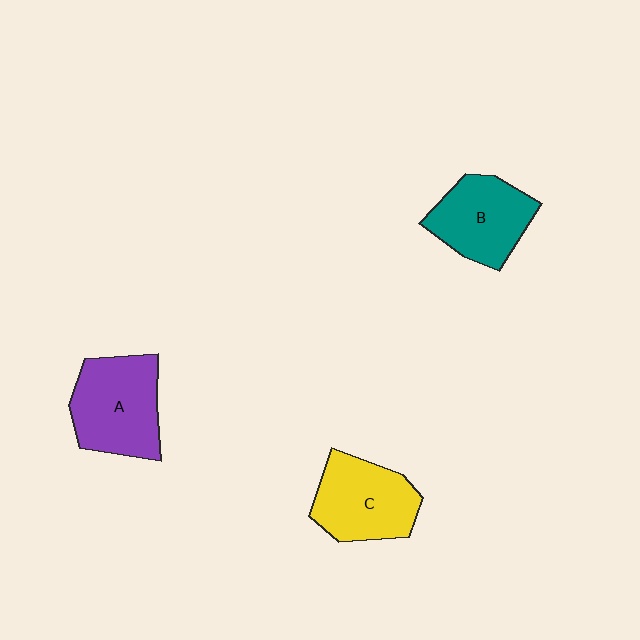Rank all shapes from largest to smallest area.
From largest to smallest: A (purple), C (yellow), B (teal).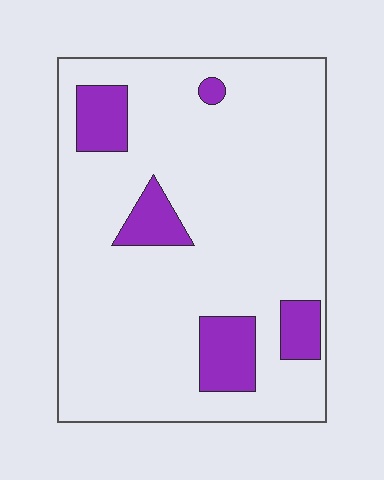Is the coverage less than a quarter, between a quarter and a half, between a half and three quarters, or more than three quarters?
Less than a quarter.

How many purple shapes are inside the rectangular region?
5.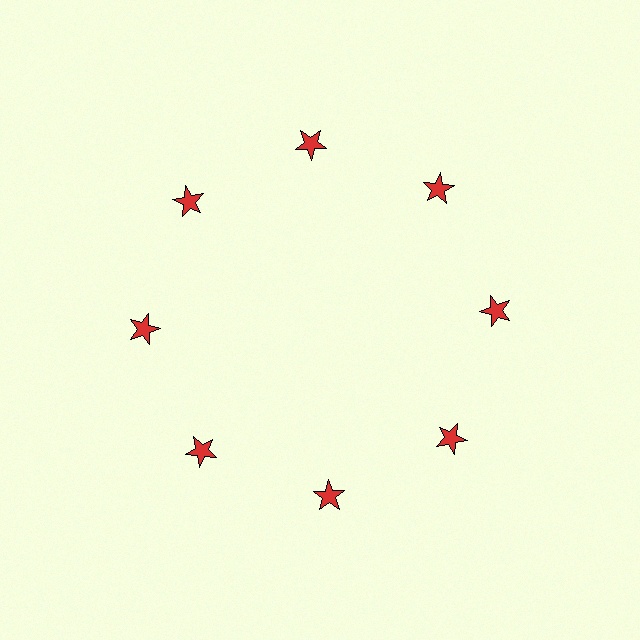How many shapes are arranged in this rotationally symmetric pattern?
There are 8 shapes, arranged in 8 groups of 1.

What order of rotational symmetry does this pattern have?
This pattern has 8-fold rotational symmetry.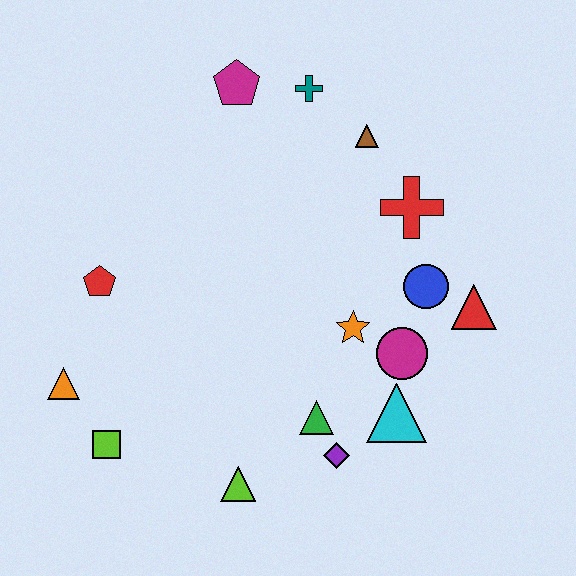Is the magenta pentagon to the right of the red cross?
No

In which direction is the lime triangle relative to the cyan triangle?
The lime triangle is to the left of the cyan triangle.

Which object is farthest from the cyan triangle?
The magenta pentagon is farthest from the cyan triangle.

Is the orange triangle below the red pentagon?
Yes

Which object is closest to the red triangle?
The blue circle is closest to the red triangle.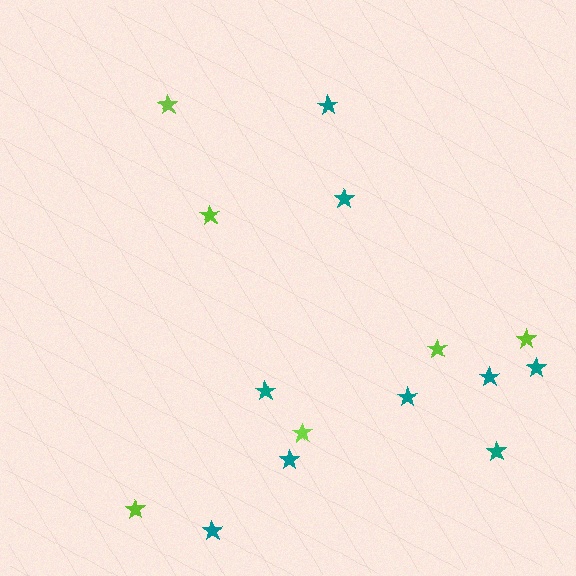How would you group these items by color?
There are 2 groups: one group of lime stars (6) and one group of teal stars (9).